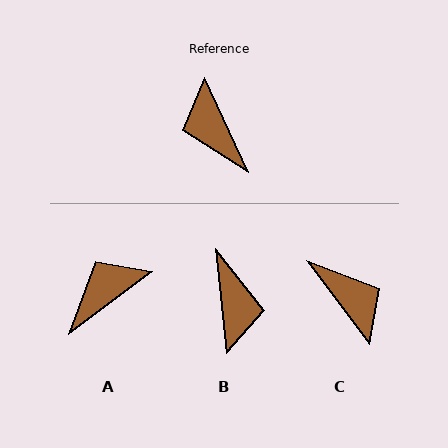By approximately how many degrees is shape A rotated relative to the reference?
Approximately 78 degrees clockwise.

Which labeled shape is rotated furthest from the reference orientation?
C, about 168 degrees away.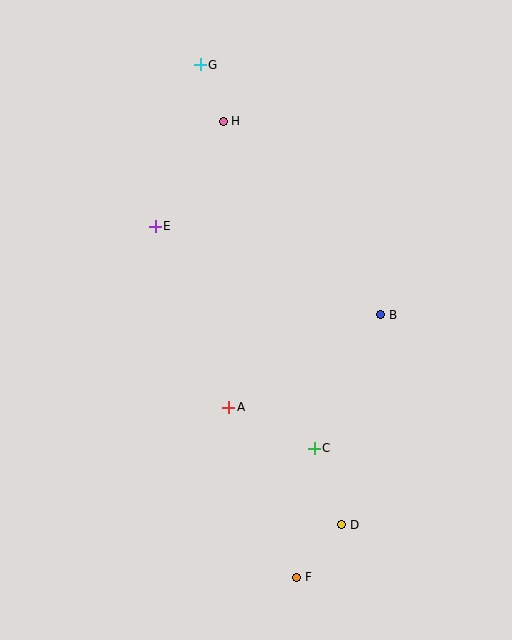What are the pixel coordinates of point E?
Point E is at (155, 226).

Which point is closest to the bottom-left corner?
Point F is closest to the bottom-left corner.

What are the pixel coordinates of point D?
Point D is at (342, 525).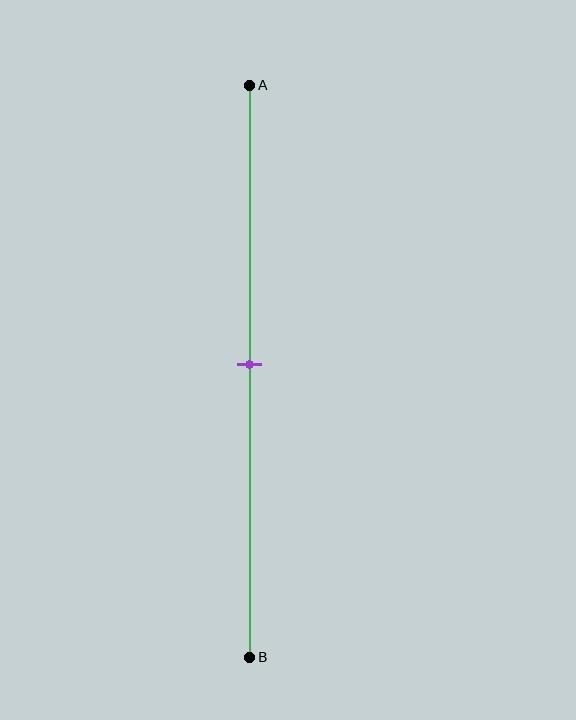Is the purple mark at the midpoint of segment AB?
Yes, the mark is approximately at the midpoint.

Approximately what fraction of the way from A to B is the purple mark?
The purple mark is approximately 50% of the way from A to B.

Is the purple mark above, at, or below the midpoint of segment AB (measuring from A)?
The purple mark is approximately at the midpoint of segment AB.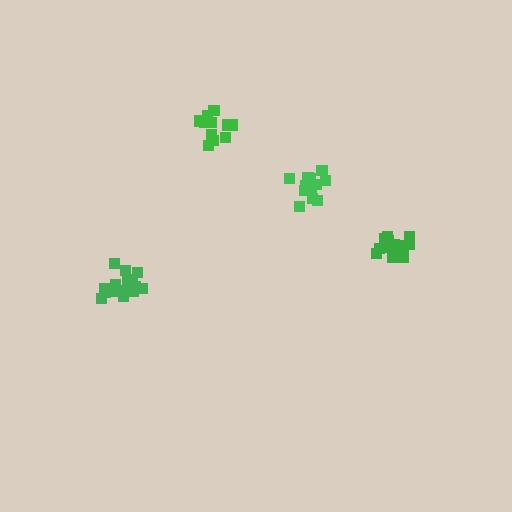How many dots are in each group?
Group 1: 12 dots, Group 2: 11 dots, Group 3: 16 dots, Group 4: 16 dots (55 total).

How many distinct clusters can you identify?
There are 4 distinct clusters.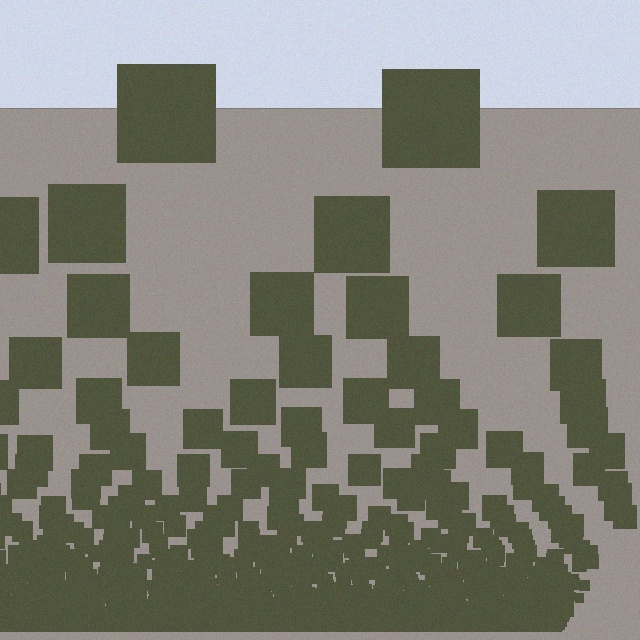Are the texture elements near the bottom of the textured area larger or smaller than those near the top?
Smaller. The gradient is inverted — elements near the bottom are smaller and denser.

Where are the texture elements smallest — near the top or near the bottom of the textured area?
Near the bottom.